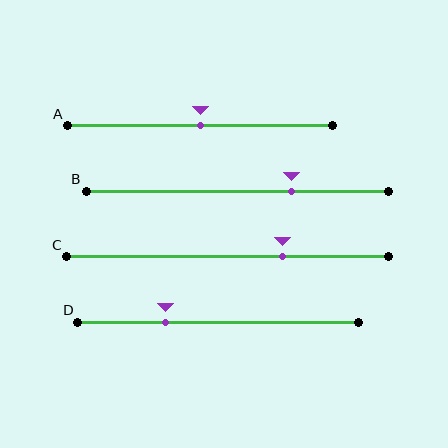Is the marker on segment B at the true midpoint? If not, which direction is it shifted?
No, the marker on segment B is shifted to the right by about 18% of the segment length.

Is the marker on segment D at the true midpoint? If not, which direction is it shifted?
No, the marker on segment D is shifted to the left by about 19% of the segment length.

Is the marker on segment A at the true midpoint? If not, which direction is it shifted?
Yes, the marker on segment A is at the true midpoint.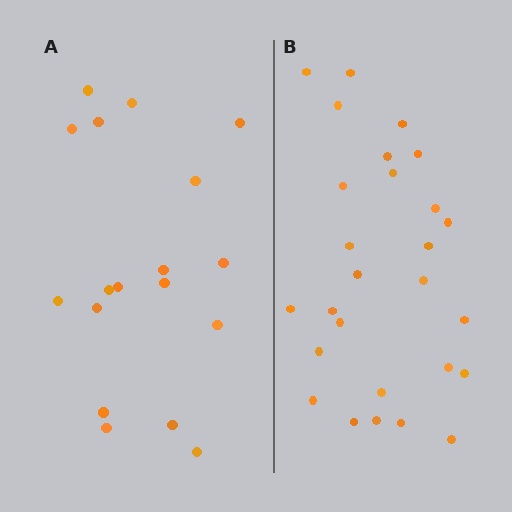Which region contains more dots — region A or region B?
Region B (the right region) has more dots.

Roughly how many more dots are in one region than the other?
Region B has roughly 8 or so more dots than region A.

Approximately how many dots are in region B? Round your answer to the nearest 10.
About 30 dots. (The exact count is 27, which rounds to 30.)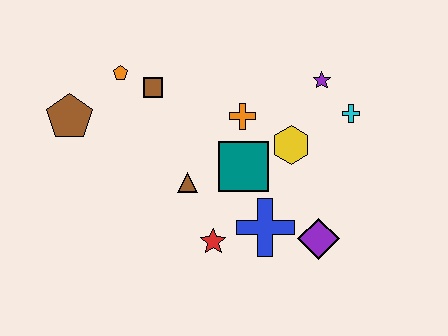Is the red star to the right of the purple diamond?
No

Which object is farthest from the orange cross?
The brown pentagon is farthest from the orange cross.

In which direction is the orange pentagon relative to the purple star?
The orange pentagon is to the left of the purple star.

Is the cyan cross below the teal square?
No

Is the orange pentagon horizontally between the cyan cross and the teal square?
No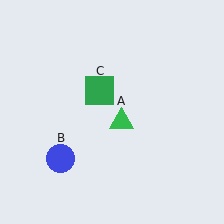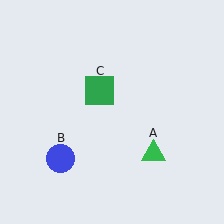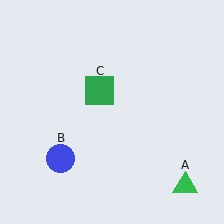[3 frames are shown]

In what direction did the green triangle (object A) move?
The green triangle (object A) moved down and to the right.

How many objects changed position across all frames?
1 object changed position: green triangle (object A).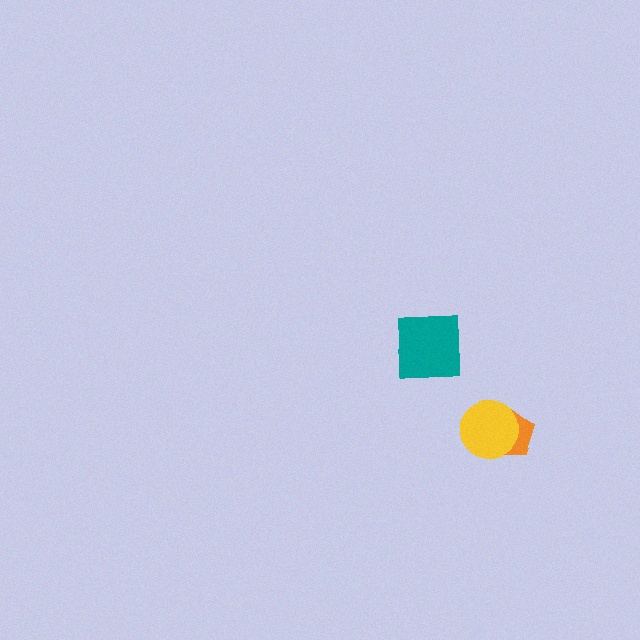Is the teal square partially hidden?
No, no other shape covers it.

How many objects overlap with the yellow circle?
1 object overlaps with the yellow circle.